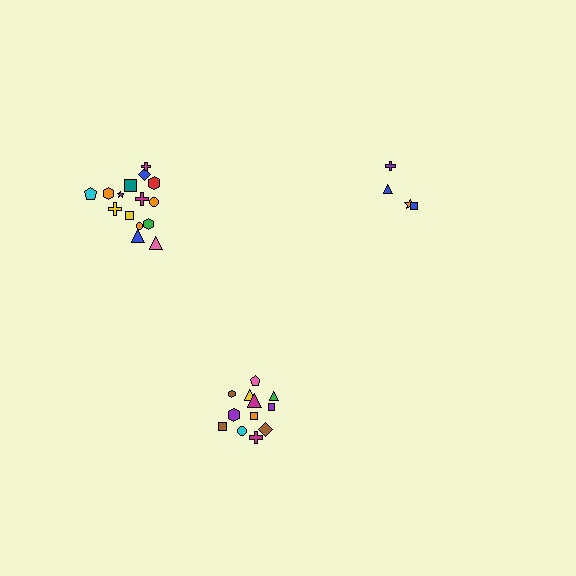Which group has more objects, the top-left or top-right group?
The top-left group.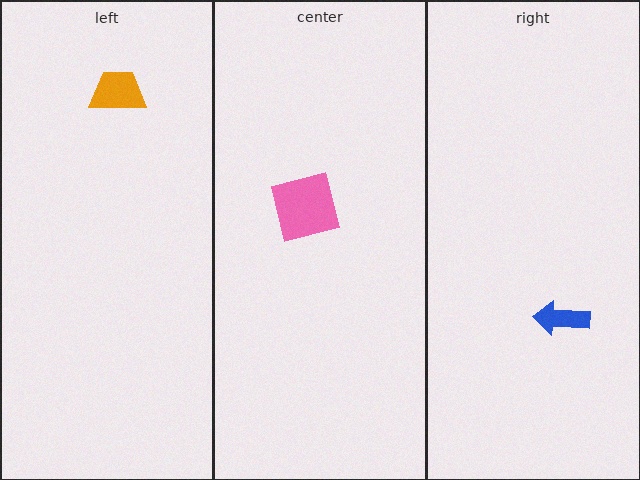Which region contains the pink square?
The center region.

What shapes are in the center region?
The pink square.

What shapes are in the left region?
The orange trapezoid.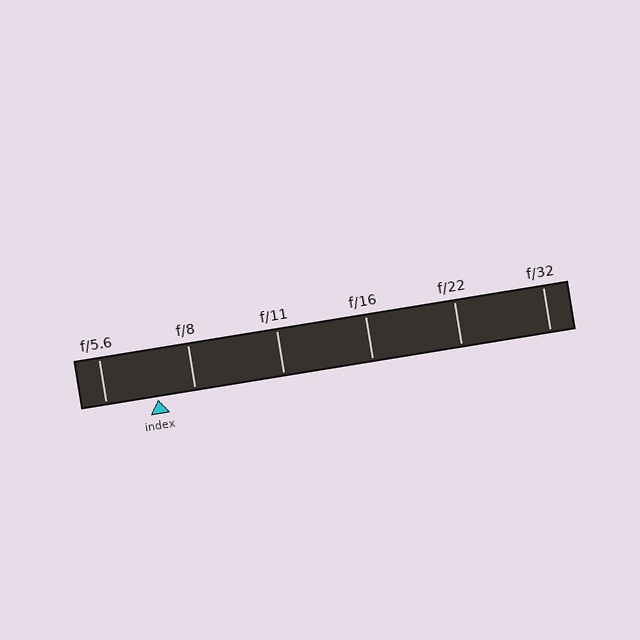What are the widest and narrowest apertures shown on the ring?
The widest aperture shown is f/5.6 and the narrowest is f/32.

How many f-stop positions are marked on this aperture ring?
There are 6 f-stop positions marked.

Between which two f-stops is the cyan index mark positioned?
The index mark is between f/5.6 and f/8.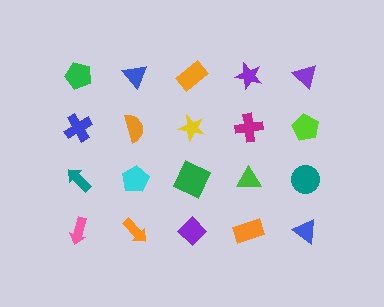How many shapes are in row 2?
5 shapes.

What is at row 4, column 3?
A purple diamond.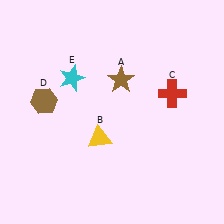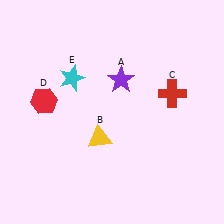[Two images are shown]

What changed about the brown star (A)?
In Image 1, A is brown. In Image 2, it changed to purple.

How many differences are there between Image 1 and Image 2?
There are 2 differences between the two images.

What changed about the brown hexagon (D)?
In Image 1, D is brown. In Image 2, it changed to red.